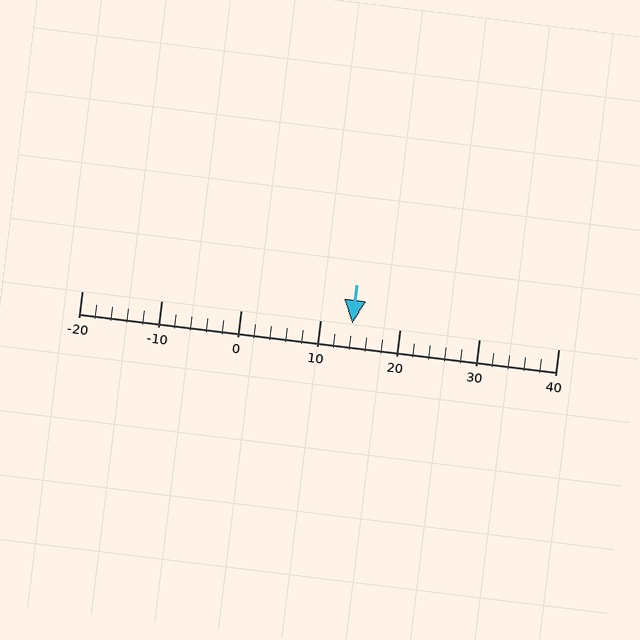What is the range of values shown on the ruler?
The ruler shows values from -20 to 40.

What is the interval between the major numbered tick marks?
The major tick marks are spaced 10 units apart.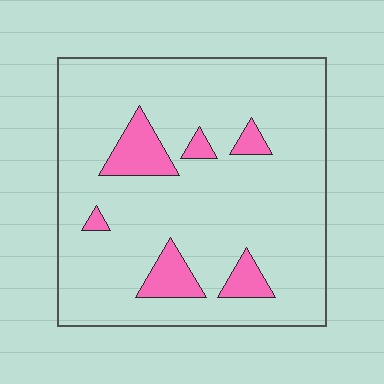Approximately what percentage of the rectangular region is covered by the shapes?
Approximately 10%.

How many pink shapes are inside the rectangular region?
6.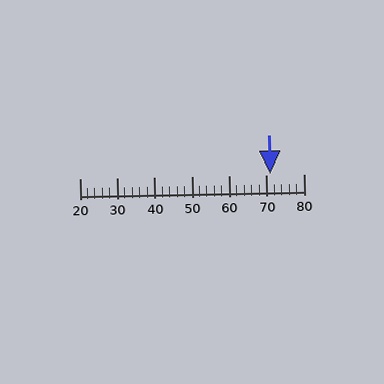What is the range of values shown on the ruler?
The ruler shows values from 20 to 80.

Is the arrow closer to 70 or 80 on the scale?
The arrow is closer to 70.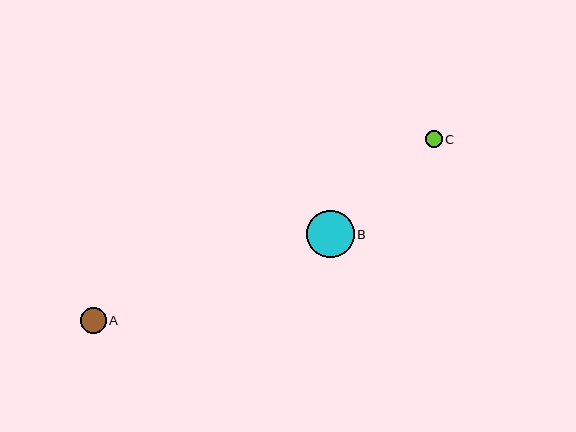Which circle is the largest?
Circle B is the largest with a size of approximately 48 pixels.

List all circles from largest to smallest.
From largest to smallest: B, A, C.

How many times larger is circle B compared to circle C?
Circle B is approximately 2.9 times the size of circle C.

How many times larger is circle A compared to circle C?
Circle A is approximately 1.6 times the size of circle C.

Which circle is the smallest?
Circle C is the smallest with a size of approximately 16 pixels.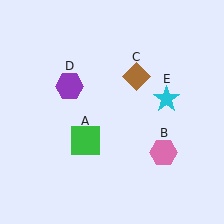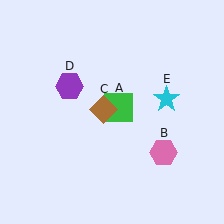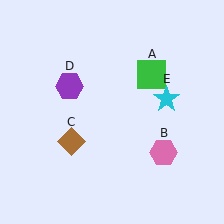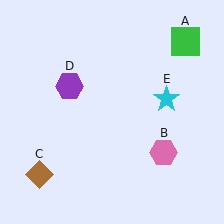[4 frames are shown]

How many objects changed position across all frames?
2 objects changed position: green square (object A), brown diamond (object C).